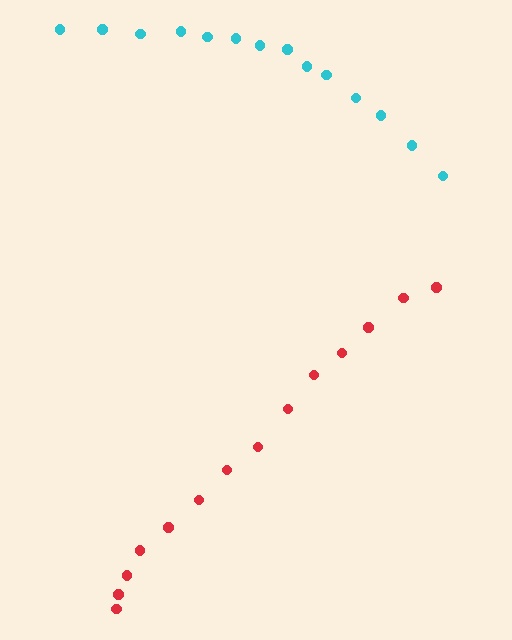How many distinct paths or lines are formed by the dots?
There are 2 distinct paths.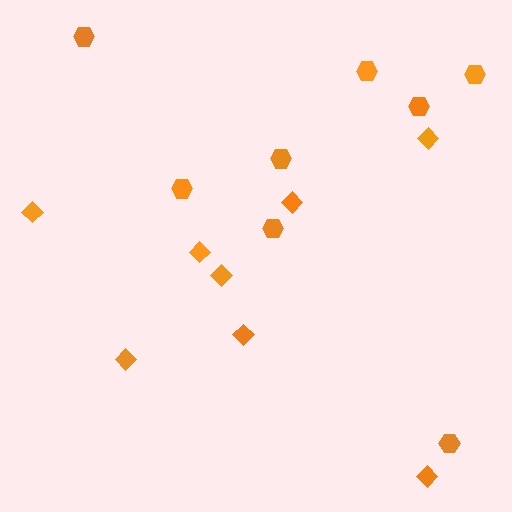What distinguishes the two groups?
There are 2 groups: one group of diamonds (8) and one group of hexagons (8).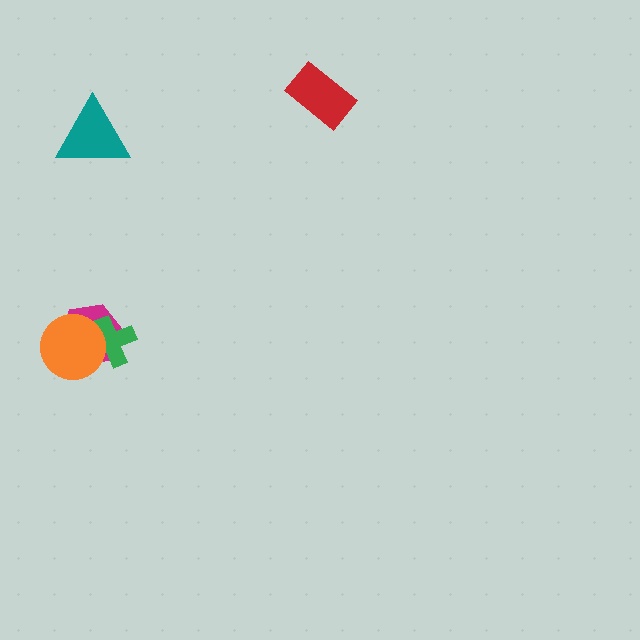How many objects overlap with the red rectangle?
0 objects overlap with the red rectangle.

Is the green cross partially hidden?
Yes, it is partially covered by another shape.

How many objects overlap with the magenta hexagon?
2 objects overlap with the magenta hexagon.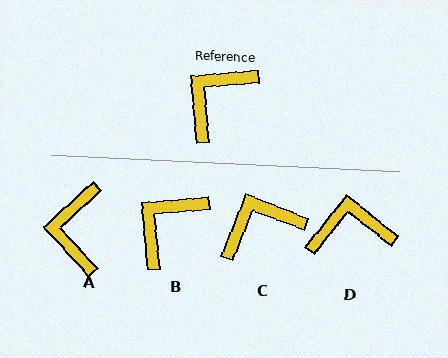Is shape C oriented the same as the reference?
No, it is off by about 27 degrees.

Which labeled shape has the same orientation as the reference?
B.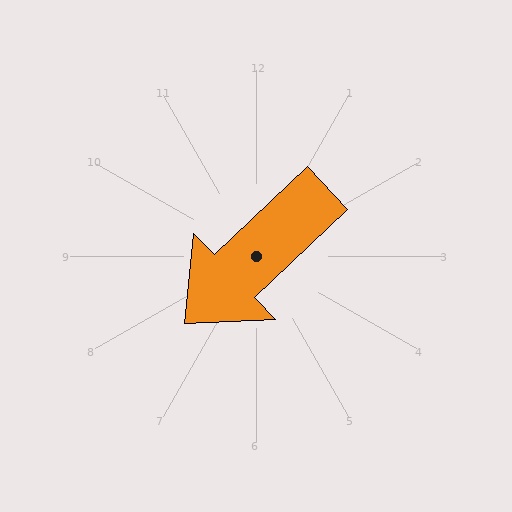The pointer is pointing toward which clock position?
Roughly 8 o'clock.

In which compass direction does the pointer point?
Southwest.